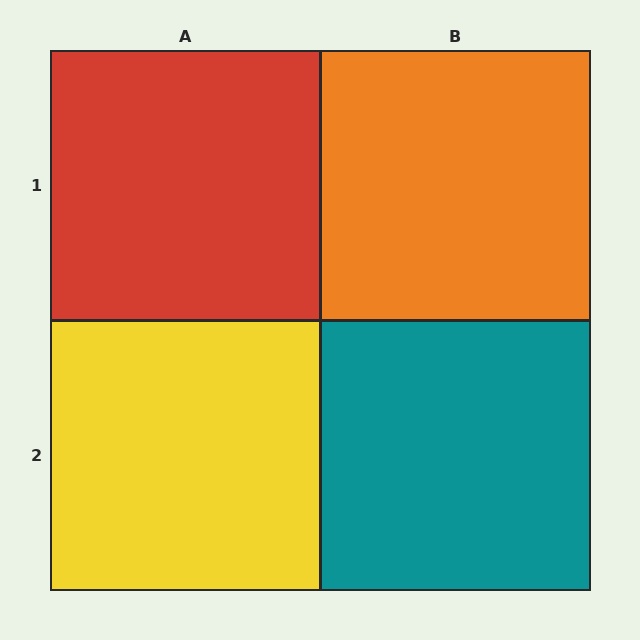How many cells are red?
1 cell is red.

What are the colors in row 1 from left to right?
Red, orange.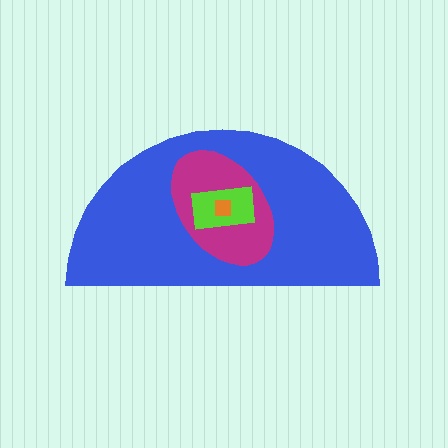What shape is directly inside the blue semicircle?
The magenta ellipse.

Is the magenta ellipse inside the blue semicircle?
Yes.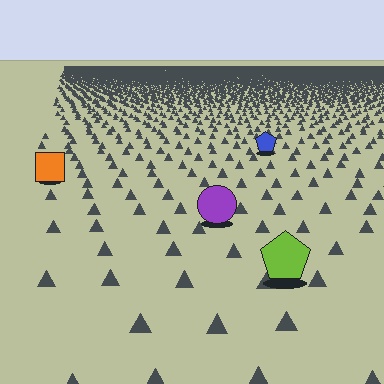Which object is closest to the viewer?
The lime pentagon is closest. The texture marks near it are larger and more spread out.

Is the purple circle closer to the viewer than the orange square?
Yes. The purple circle is closer — you can tell from the texture gradient: the ground texture is coarser near it.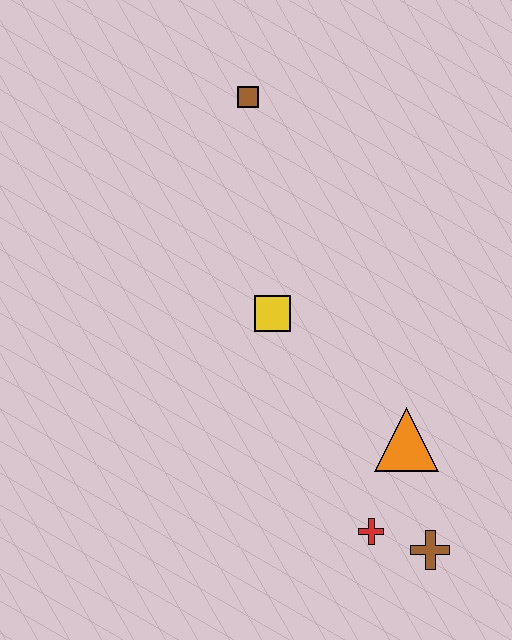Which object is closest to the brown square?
The yellow square is closest to the brown square.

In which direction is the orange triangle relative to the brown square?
The orange triangle is below the brown square.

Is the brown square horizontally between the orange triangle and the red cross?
No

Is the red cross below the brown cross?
No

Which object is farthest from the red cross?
The brown square is farthest from the red cross.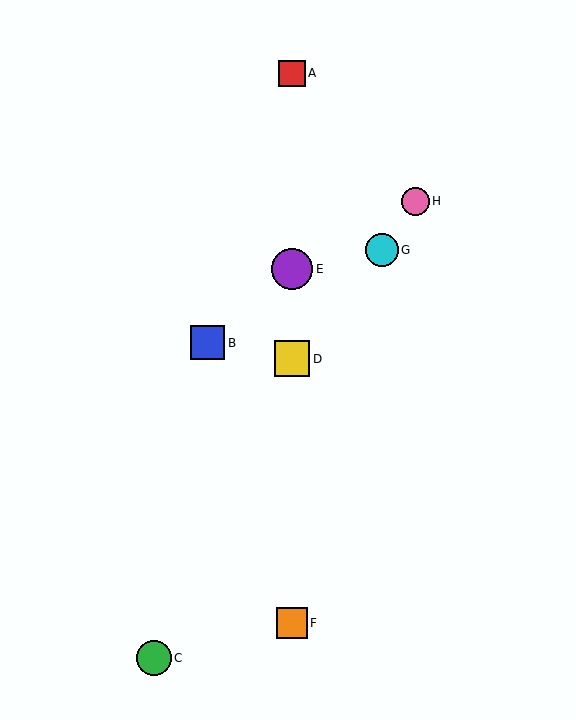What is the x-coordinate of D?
Object D is at x≈292.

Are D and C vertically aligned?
No, D is at x≈292 and C is at x≈154.